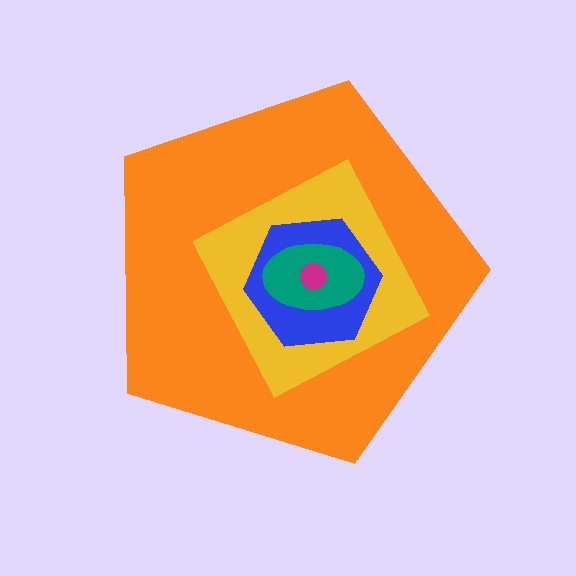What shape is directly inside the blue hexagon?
The teal ellipse.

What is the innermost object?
The magenta circle.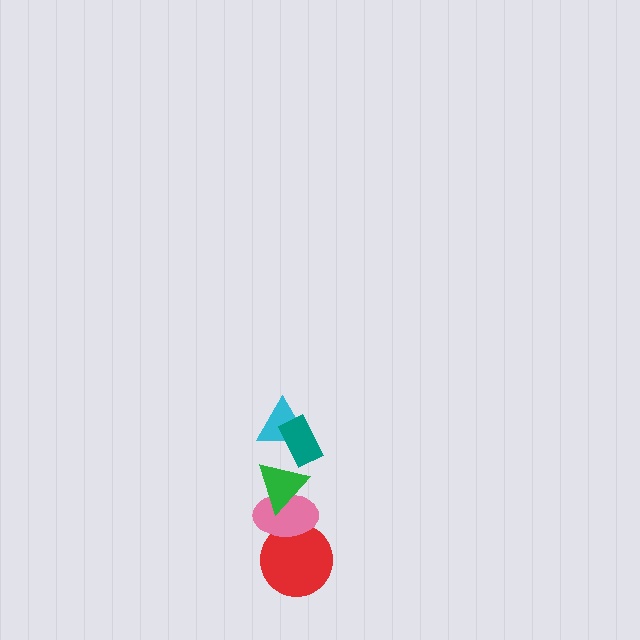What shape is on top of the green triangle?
The cyan triangle is on top of the green triangle.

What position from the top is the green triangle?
The green triangle is 3rd from the top.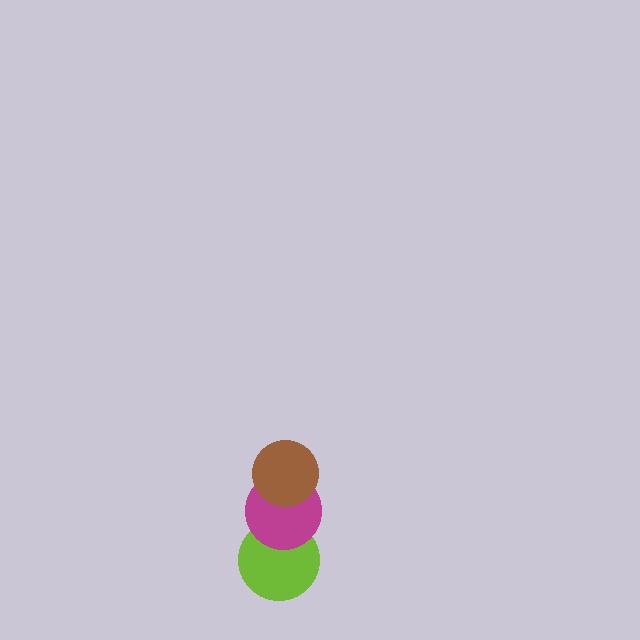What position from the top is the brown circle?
The brown circle is 1st from the top.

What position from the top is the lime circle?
The lime circle is 3rd from the top.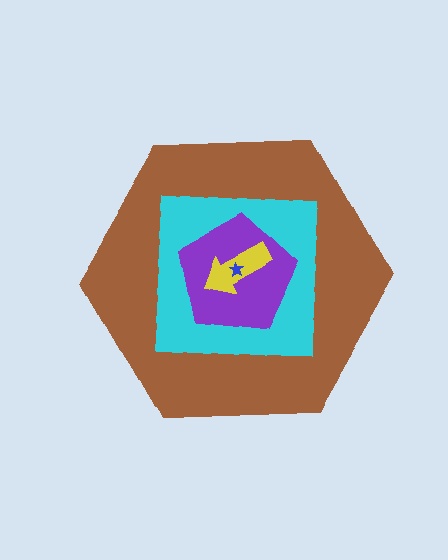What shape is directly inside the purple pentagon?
The yellow arrow.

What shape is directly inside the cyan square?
The purple pentagon.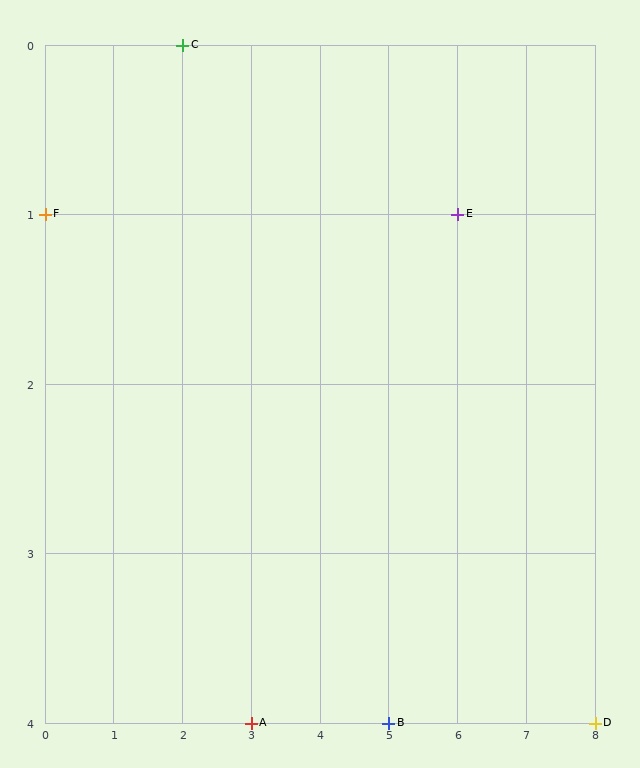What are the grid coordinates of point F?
Point F is at grid coordinates (0, 1).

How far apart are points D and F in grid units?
Points D and F are 8 columns and 3 rows apart (about 8.5 grid units diagonally).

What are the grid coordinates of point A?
Point A is at grid coordinates (3, 4).